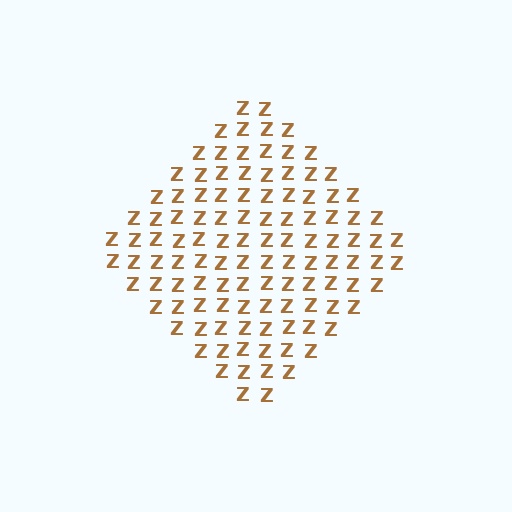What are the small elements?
The small elements are letter Z's.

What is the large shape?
The large shape is a diamond.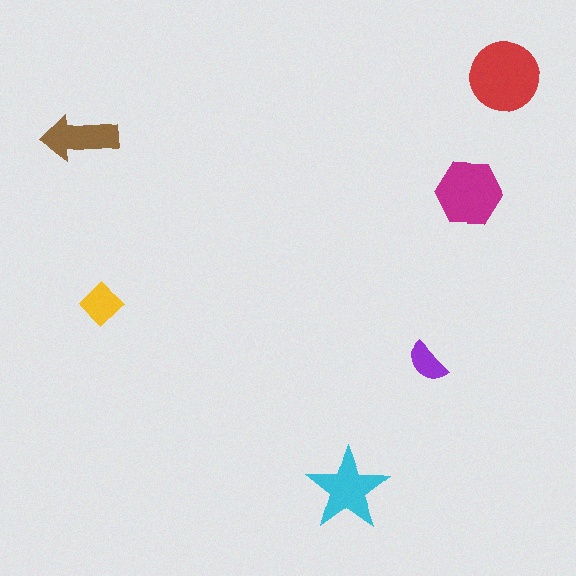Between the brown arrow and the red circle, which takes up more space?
The red circle.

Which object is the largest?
The red circle.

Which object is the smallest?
The purple semicircle.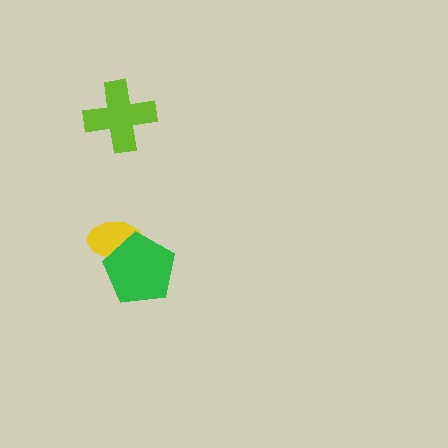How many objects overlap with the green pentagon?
1 object overlaps with the green pentagon.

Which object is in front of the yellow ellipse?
The green pentagon is in front of the yellow ellipse.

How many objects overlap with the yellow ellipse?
1 object overlaps with the yellow ellipse.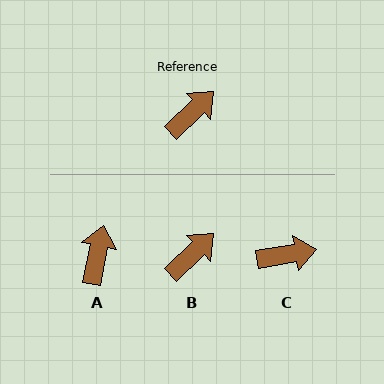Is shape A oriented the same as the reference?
No, it is off by about 35 degrees.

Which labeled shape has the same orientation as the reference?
B.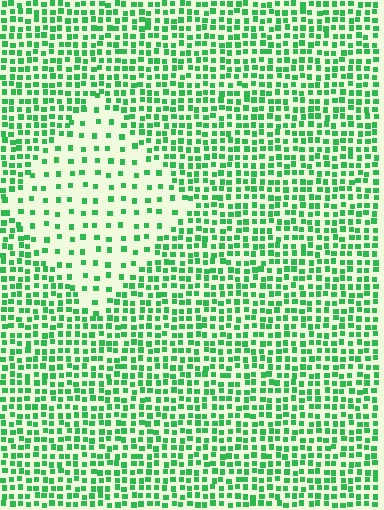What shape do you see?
I see a diamond.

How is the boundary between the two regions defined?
The boundary is defined by a change in element density (approximately 2.5x ratio). All elements are the same color, size, and shape.